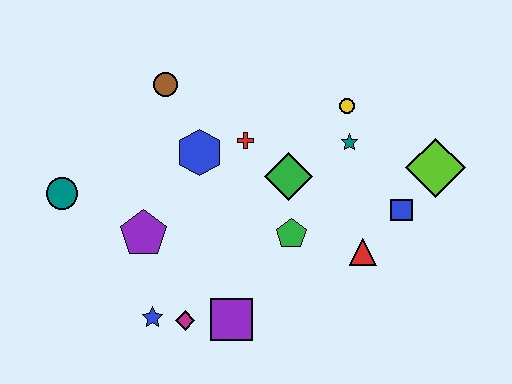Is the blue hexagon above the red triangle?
Yes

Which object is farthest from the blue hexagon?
The lime diamond is farthest from the blue hexagon.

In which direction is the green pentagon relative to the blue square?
The green pentagon is to the left of the blue square.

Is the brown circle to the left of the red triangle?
Yes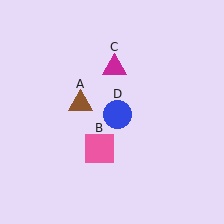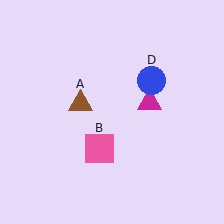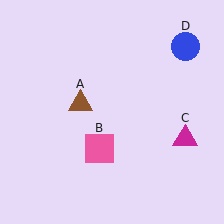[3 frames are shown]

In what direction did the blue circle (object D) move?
The blue circle (object D) moved up and to the right.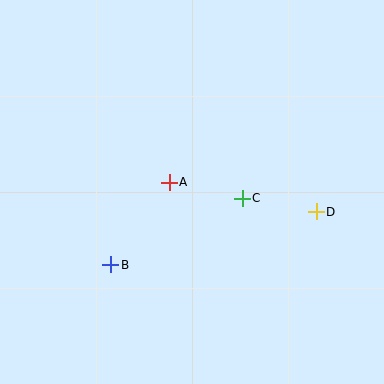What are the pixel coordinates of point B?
Point B is at (111, 265).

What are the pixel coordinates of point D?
Point D is at (316, 212).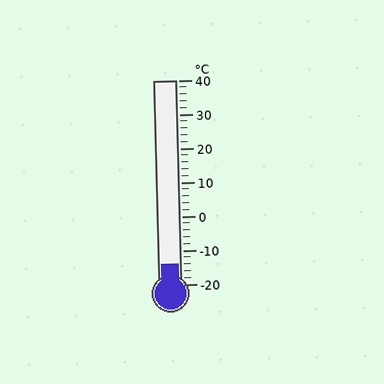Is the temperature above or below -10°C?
The temperature is below -10°C.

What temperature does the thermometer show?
The thermometer shows approximately -14°C.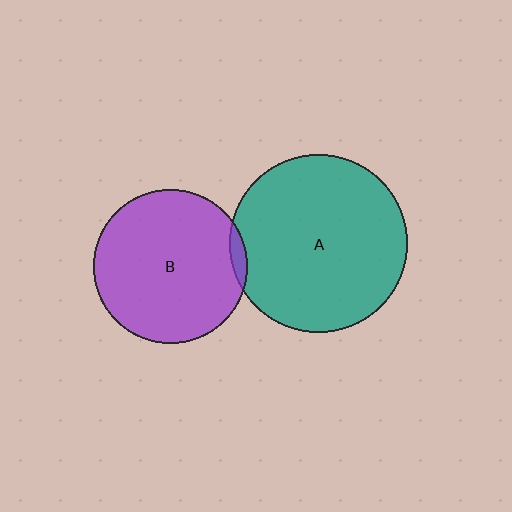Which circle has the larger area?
Circle A (teal).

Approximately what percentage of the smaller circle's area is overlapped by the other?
Approximately 5%.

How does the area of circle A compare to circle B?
Approximately 1.3 times.